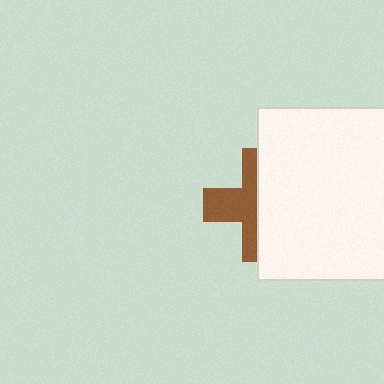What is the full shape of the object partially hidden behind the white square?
The partially hidden object is a brown cross.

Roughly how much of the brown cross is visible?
About half of it is visible (roughly 47%).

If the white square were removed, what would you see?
You would see the complete brown cross.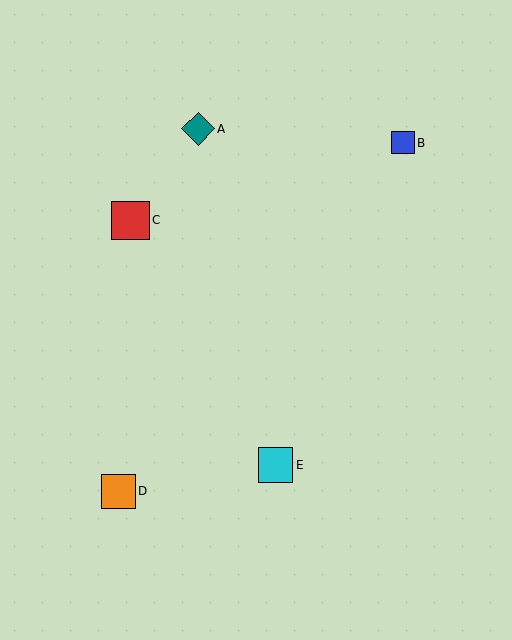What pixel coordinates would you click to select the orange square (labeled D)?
Click at (118, 491) to select the orange square D.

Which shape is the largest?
The red square (labeled C) is the largest.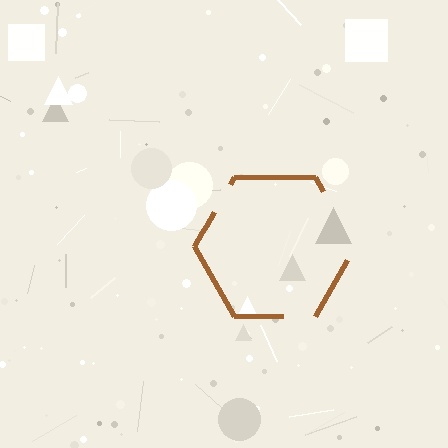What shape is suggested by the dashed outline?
The dashed outline suggests a hexagon.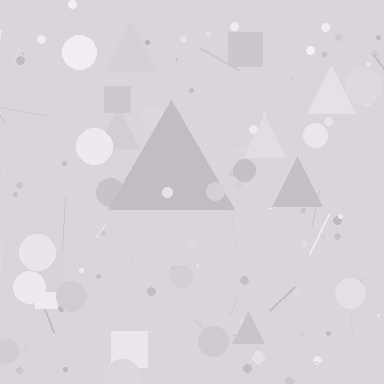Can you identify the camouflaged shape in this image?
The camouflaged shape is a triangle.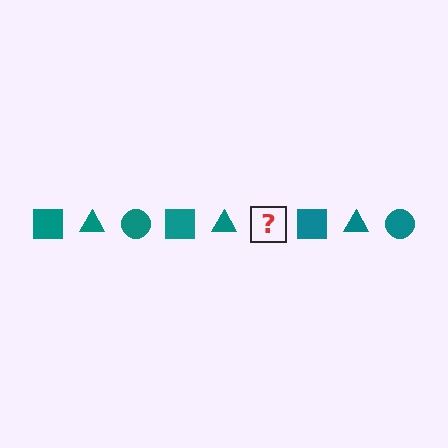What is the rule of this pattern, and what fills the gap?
The rule is that the pattern cycles through square, triangle, circle shapes in teal. The gap should be filled with a teal circle.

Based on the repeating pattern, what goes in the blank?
The blank should be a teal circle.